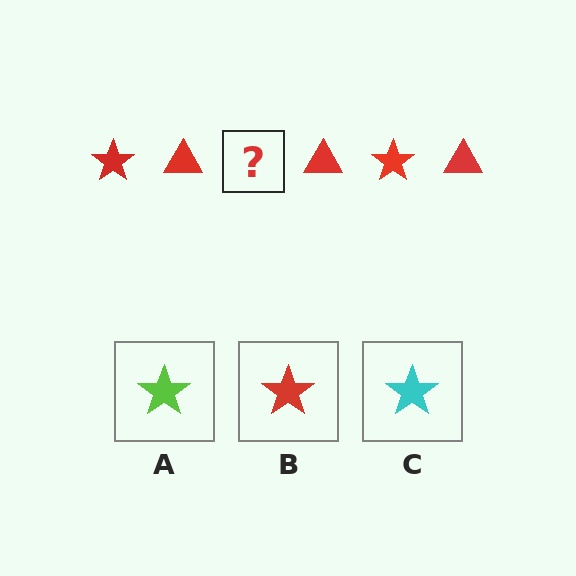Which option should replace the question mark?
Option B.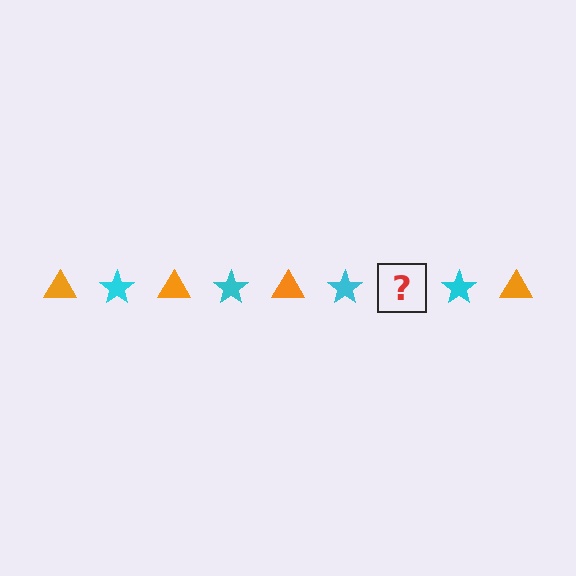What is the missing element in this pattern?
The missing element is an orange triangle.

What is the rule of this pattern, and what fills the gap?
The rule is that the pattern alternates between orange triangle and cyan star. The gap should be filled with an orange triangle.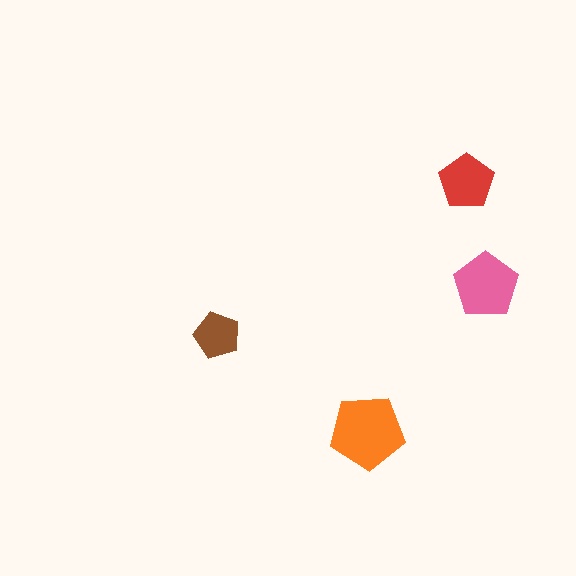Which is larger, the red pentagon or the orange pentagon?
The orange one.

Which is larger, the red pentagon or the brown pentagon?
The red one.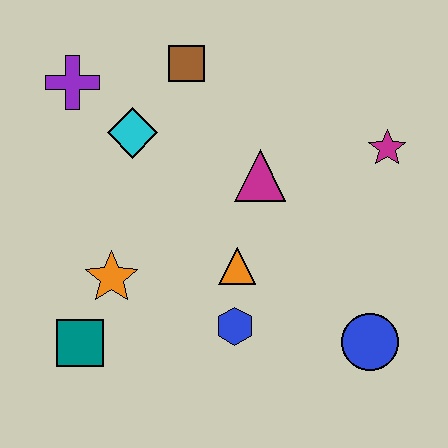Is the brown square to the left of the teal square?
No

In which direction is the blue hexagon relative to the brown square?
The blue hexagon is below the brown square.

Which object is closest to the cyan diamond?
The purple cross is closest to the cyan diamond.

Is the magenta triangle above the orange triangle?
Yes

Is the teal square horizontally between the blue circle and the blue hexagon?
No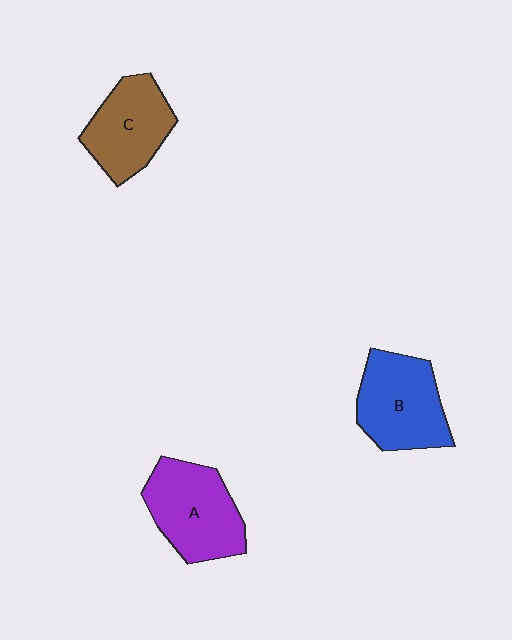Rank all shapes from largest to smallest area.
From largest to smallest: A (purple), B (blue), C (brown).